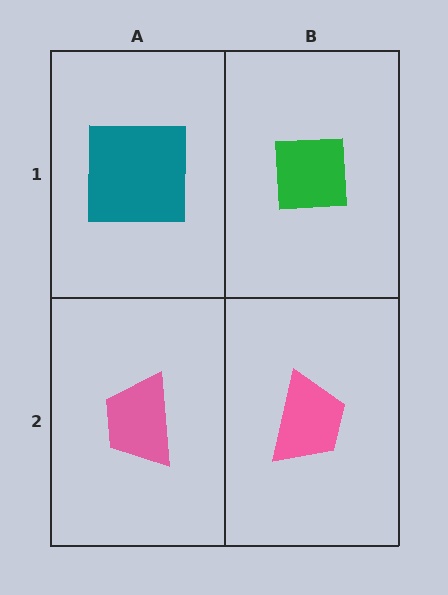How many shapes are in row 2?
2 shapes.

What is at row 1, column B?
A green square.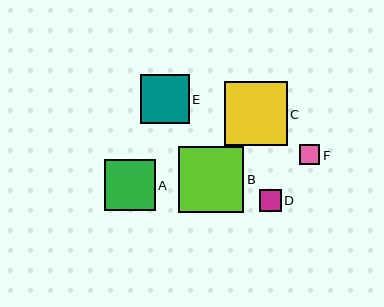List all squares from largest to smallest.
From largest to smallest: B, C, A, E, D, F.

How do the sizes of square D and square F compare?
Square D and square F are approximately the same size.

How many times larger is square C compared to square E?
Square C is approximately 1.3 times the size of square E.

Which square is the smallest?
Square F is the smallest with a size of approximately 20 pixels.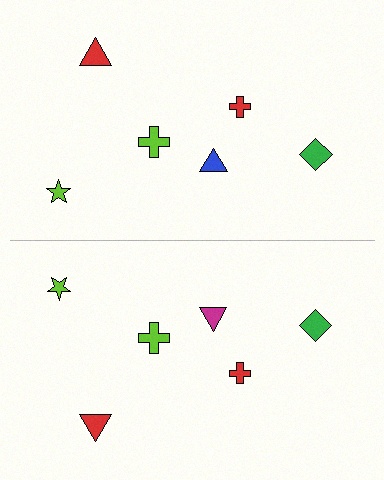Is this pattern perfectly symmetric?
No, the pattern is not perfectly symmetric. The magenta triangle on the bottom side breaks the symmetry — its mirror counterpart is blue.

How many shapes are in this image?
There are 12 shapes in this image.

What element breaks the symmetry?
The magenta triangle on the bottom side breaks the symmetry — its mirror counterpart is blue.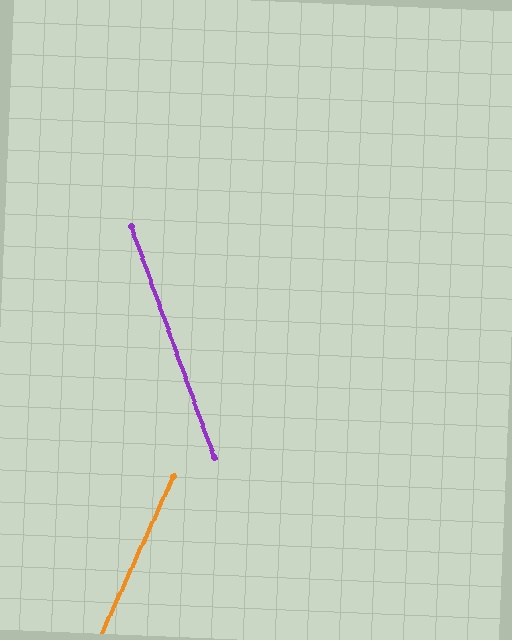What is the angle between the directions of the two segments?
Approximately 45 degrees.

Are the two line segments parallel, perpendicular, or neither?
Neither parallel nor perpendicular — they differ by about 45°.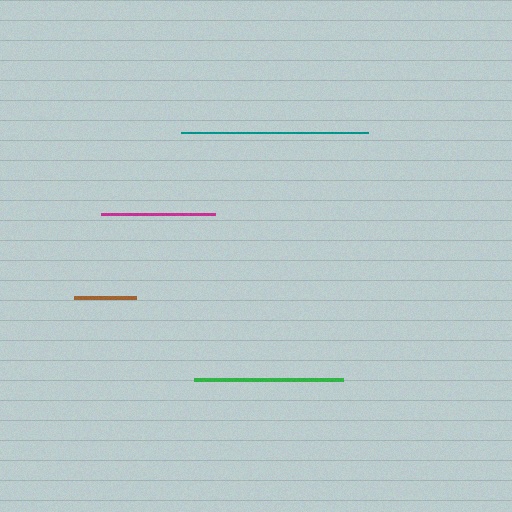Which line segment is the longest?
The teal line is the longest at approximately 187 pixels.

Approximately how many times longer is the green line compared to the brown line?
The green line is approximately 2.4 times the length of the brown line.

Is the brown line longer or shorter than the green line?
The green line is longer than the brown line.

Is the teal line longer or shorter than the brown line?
The teal line is longer than the brown line.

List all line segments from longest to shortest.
From longest to shortest: teal, green, magenta, brown.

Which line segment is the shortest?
The brown line is the shortest at approximately 62 pixels.